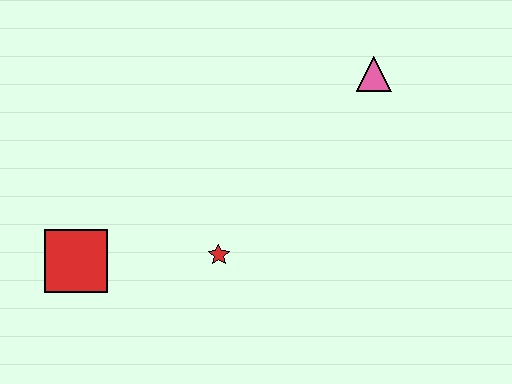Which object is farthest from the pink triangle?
The red square is farthest from the pink triangle.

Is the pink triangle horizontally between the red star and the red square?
No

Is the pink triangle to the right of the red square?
Yes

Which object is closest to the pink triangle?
The red star is closest to the pink triangle.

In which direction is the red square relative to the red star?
The red square is to the left of the red star.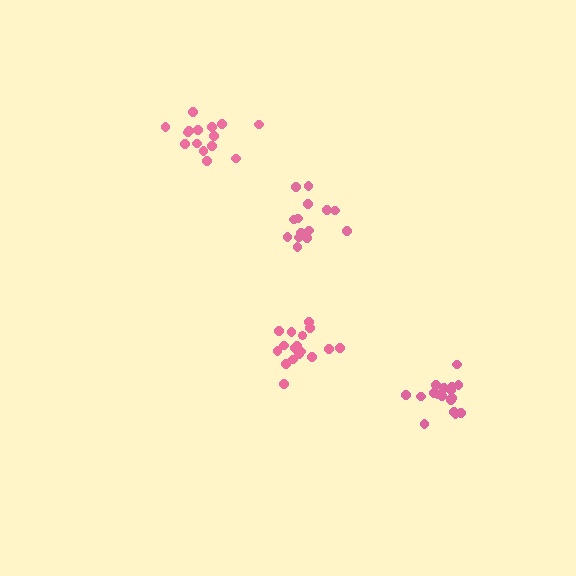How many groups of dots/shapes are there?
There are 4 groups.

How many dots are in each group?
Group 1: 18 dots, Group 2: 14 dots, Group 3: 15 dots, Group 4: 18 dots (65 total).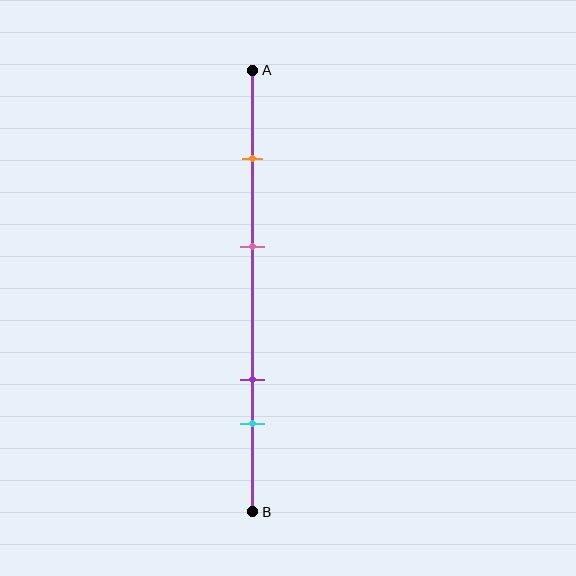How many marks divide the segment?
There are 4 marks dividing the segment.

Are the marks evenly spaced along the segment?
No, the marks are not evenly spaced.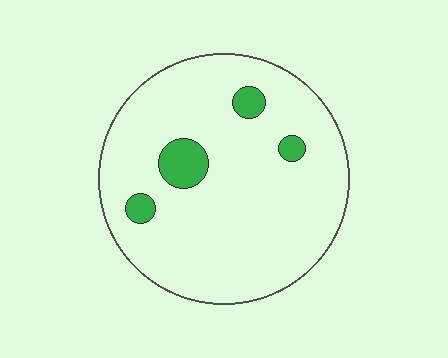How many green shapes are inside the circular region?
4.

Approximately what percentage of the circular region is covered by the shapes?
Approximately 10%.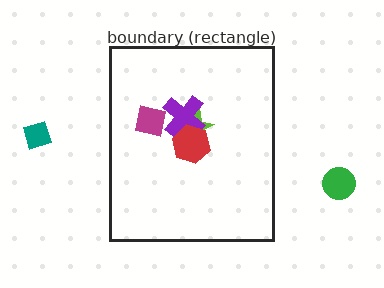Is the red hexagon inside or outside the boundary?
Inside.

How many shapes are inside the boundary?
4 inside, 2 outside.